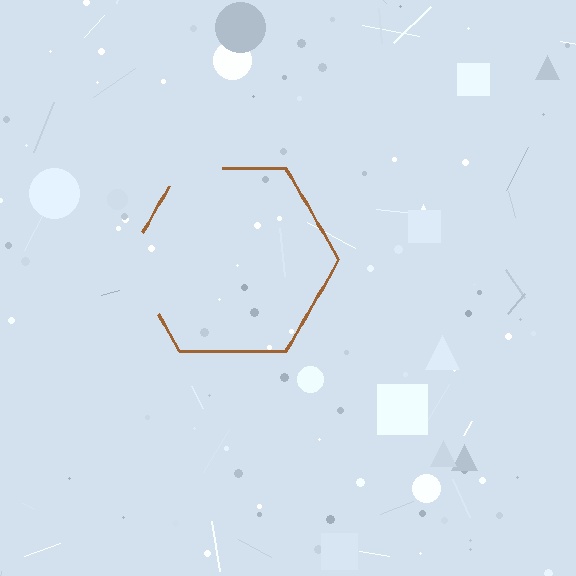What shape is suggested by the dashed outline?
The dashed outline suggests a hexagon.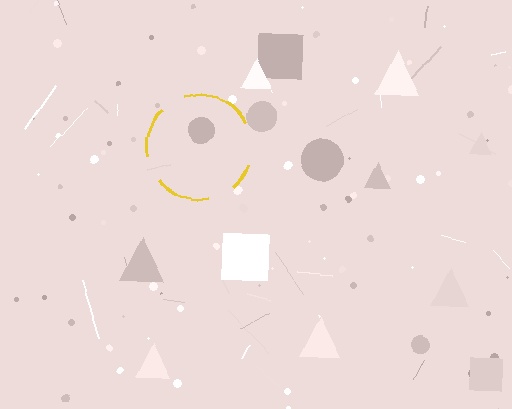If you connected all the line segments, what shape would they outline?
They would outline a circle.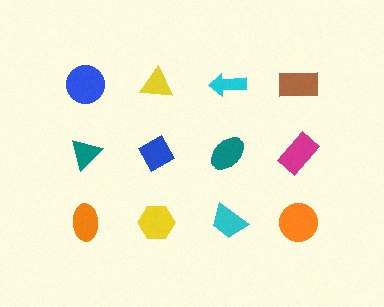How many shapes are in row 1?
4 shapes.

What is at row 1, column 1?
A blue circle.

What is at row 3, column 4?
An orange circle.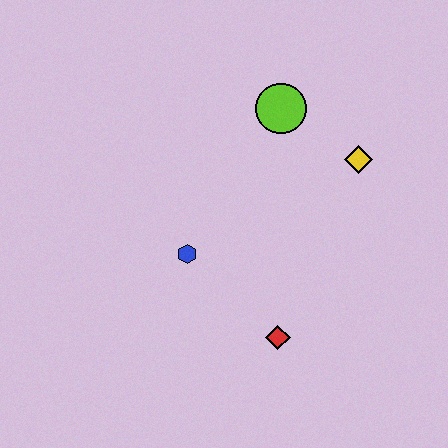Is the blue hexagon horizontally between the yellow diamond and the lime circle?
No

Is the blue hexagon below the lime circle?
Yes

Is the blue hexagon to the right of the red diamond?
No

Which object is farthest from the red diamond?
The lime circle is farthest from the red diamond.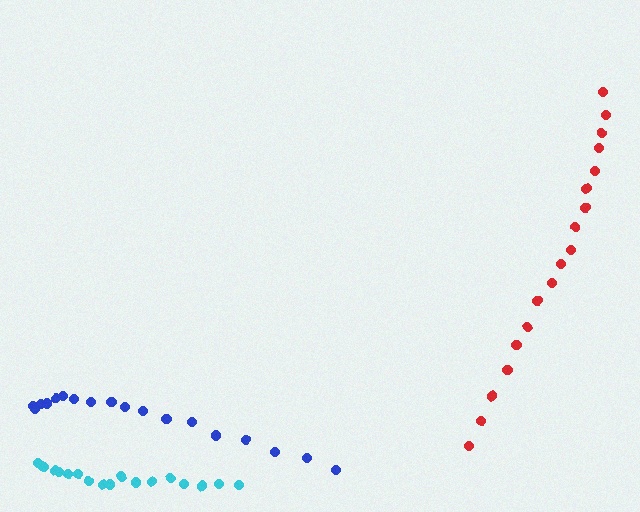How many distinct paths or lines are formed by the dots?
There are 3 distinct paths.